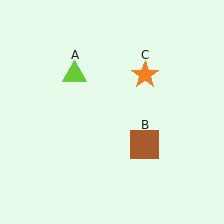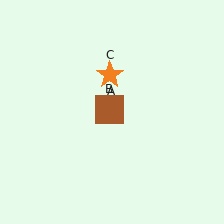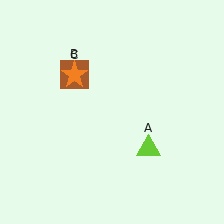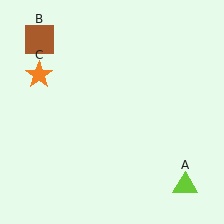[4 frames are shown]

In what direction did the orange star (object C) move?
The orange star (object C) moved left.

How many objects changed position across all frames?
3 objects changed position: lime triangle (object A), brown square (object B), orange star (object C).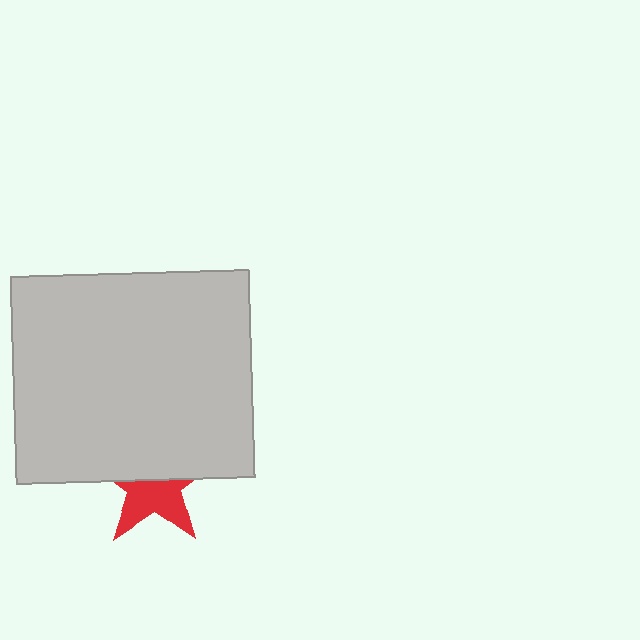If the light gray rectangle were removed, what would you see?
You would see the complete red star.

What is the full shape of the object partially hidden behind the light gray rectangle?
The partially hidden object is a red star.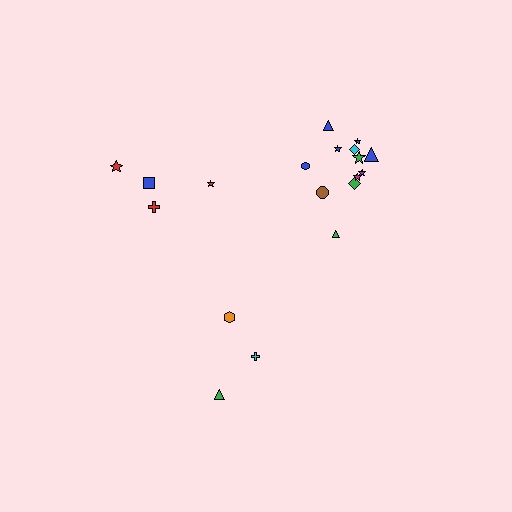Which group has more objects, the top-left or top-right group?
The top-right group.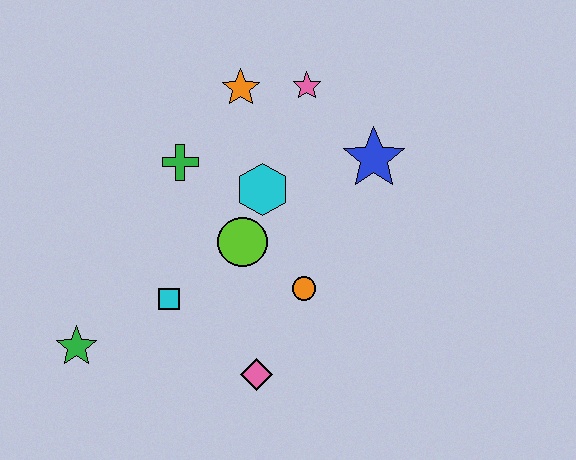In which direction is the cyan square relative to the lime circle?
The cyan square is to the left of the lime circle.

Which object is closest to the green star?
The cyan square is closest to the green star.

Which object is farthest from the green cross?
The pink diamond is farthest from the green cross.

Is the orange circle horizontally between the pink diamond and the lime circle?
No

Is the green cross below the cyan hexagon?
No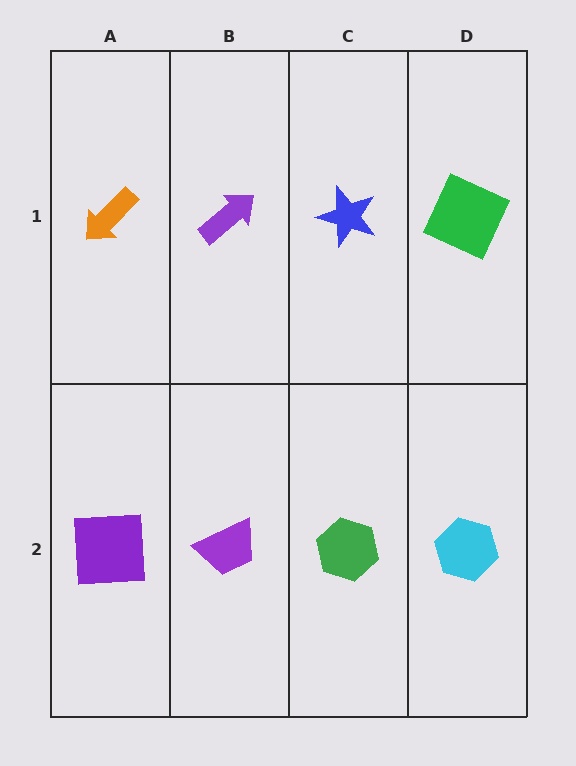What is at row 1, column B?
A purple arrow.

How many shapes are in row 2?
4 shapes.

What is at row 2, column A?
A purple square.